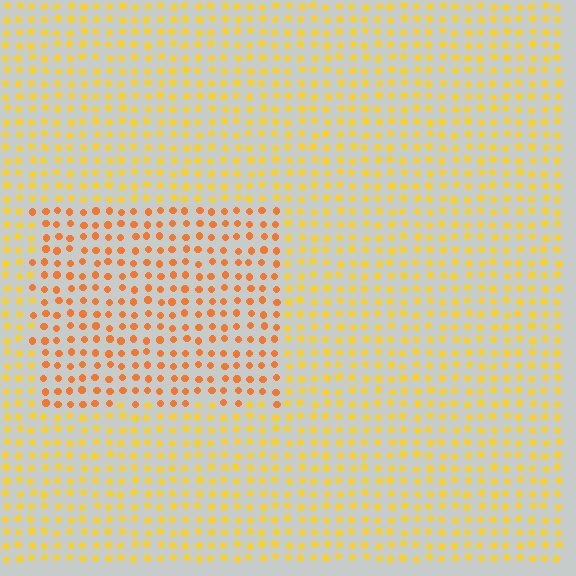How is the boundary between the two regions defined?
The boundary is defined purely by a slight shift in hue (about 27 degrees). Spacing, size, and orientation are identical on both sides.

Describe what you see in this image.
The image is filled with small yellow elements in a uniform arrangement. A rectangle-shaped region is visible where the elements are tinted to a slightly different hue, forming a subtle color boundary.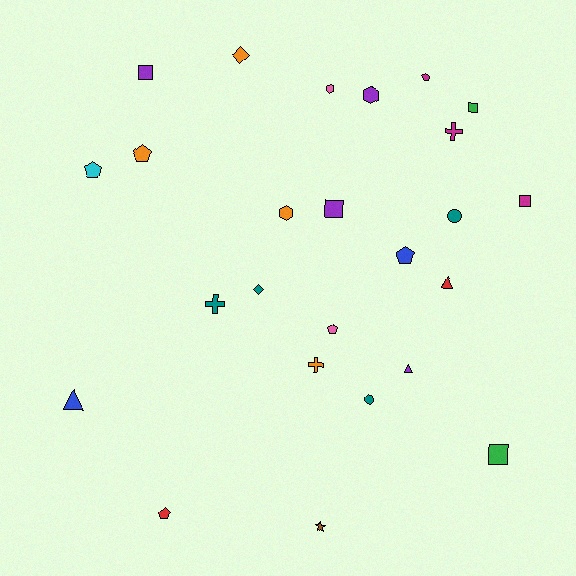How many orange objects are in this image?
There are 4 orange objects.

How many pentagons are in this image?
There are 6 pentagons.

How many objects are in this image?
There are 25 objects.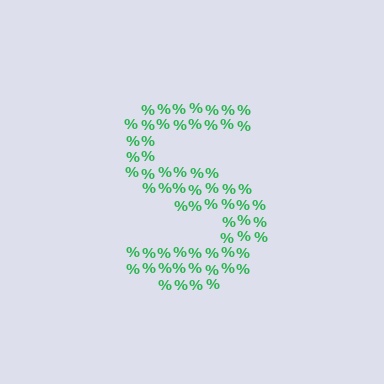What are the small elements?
The small elements are percent signs.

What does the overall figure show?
The overall figure shows the letter S.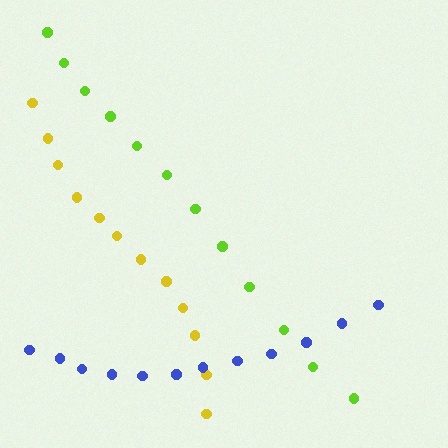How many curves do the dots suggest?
There are 3 distinct paths.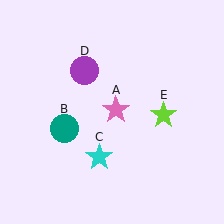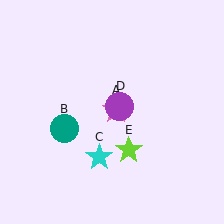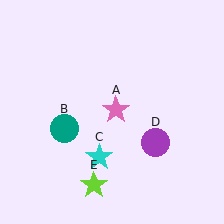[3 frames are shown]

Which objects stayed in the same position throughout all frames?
Pink star (object A) and teal circle (object B) and cyan star (object C) remained stationary.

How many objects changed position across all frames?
2 objects changed position: purple circle (object D), lime star (object E).